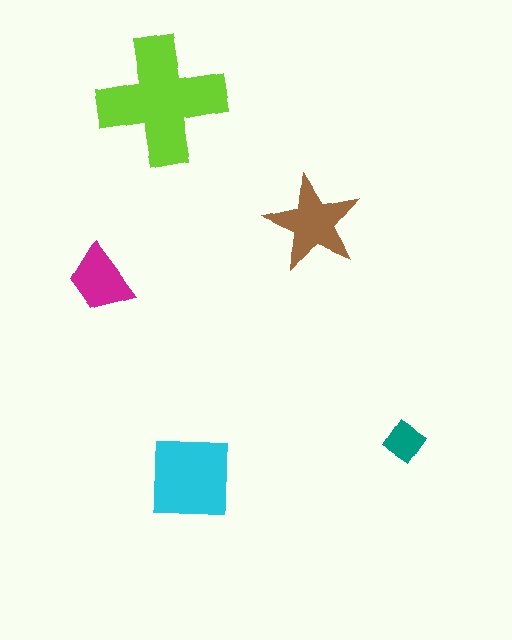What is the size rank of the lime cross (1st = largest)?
1st.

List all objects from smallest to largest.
The teal diamond, the magenta trapezoid, the brown star, the cyan square, the lime cross.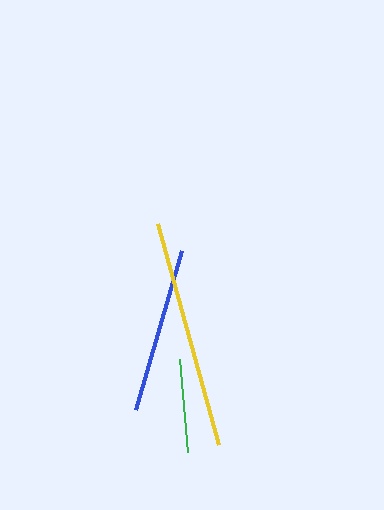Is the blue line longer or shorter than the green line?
The blue line is longer than the green line.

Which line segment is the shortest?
The green line is the shortest at approximately 93 pixels.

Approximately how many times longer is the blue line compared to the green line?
The blue line is approximately 1.8 times the length of the green line.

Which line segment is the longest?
The yellow line is the longest at approximately 229 pixels.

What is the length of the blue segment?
The blue segment is approximately 165 pixels long.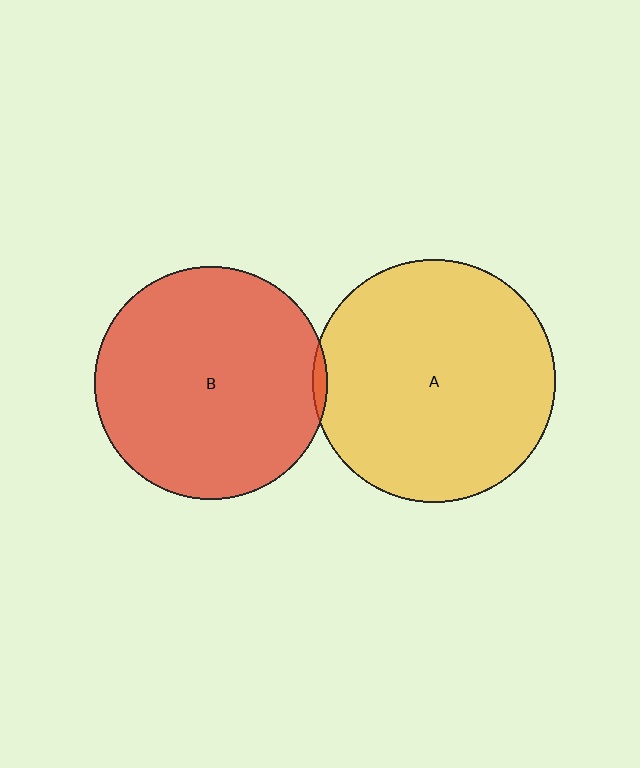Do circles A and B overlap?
Yes.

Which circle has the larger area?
Circle A (yellow).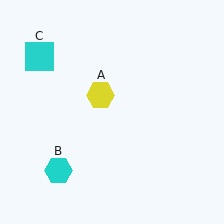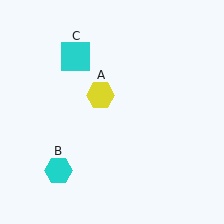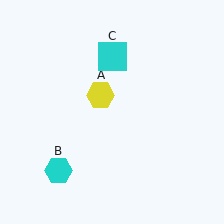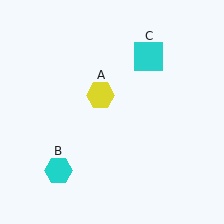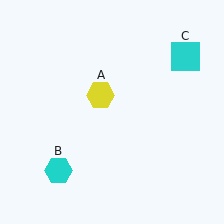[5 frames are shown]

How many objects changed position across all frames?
1 object changed position: cyan square (object C).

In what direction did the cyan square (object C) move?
The cyan square (object C) moved right.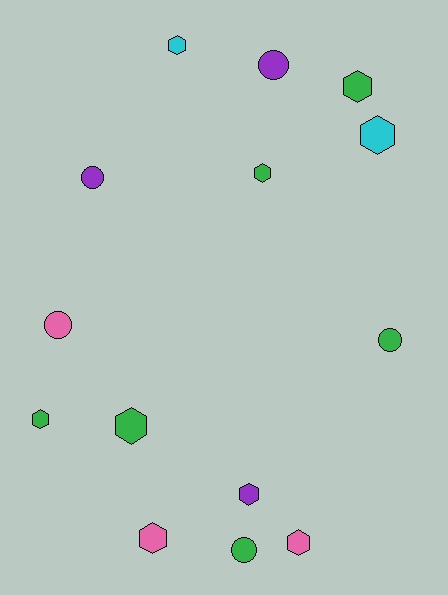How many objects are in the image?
There are 14 objects.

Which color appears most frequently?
Green, with 6 objects.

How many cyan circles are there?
There are no cyan circles.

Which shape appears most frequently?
Hexagon, with 9 objects.